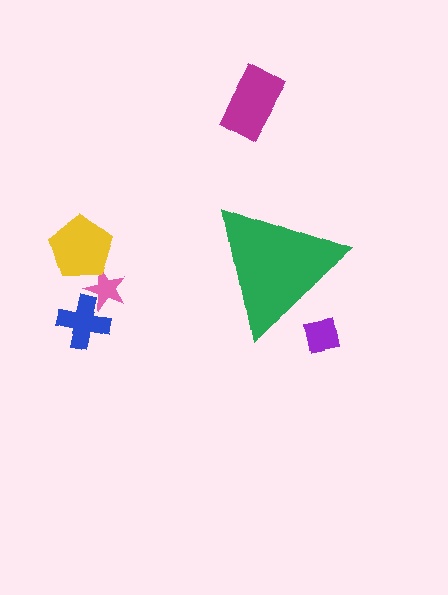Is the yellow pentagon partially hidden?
No, the yellow pentagon is fully visible.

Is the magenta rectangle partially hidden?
No, the magenta rectangle is fully visible.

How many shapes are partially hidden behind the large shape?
1 shape is partially hidden.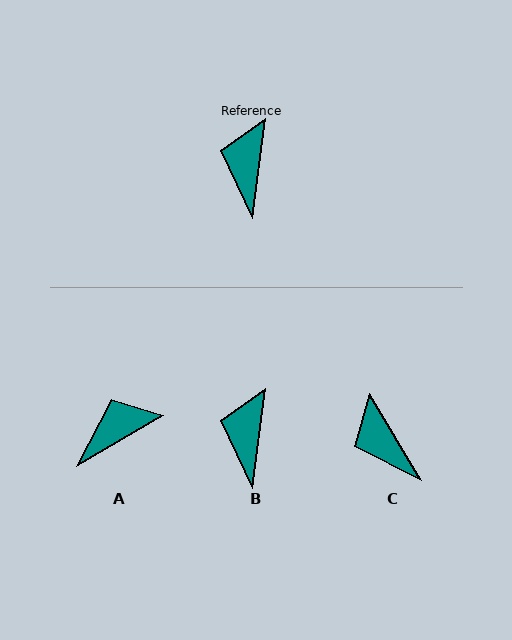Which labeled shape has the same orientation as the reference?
B.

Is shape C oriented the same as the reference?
No, it is off by about 39 degrees.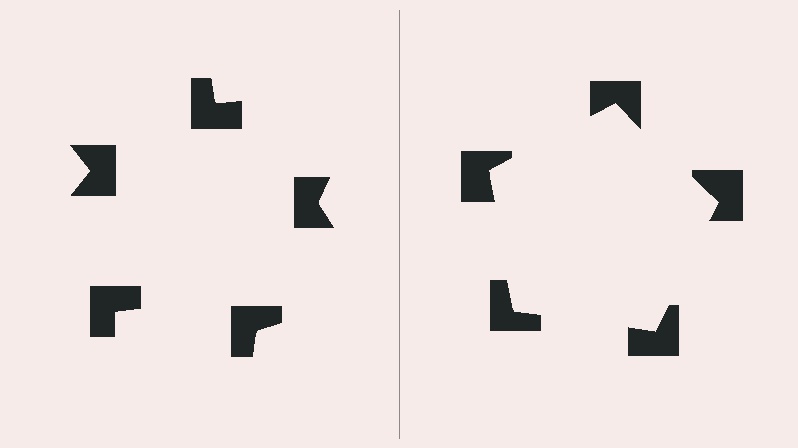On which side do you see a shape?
An illusory pentagon appears on the right side. On the left side the wedge cuts are rotated, so no coherent shape forms.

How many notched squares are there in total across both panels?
10 — 5 on each side.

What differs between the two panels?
The notched squares are positioned identically on both sides; only the wedge orientations differ. On the right they align to a pentagon; on the left they are misaligned.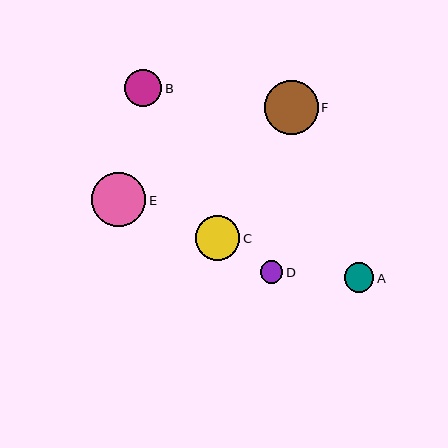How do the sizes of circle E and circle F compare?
Circle E and circle F are approximately the same size.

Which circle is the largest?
Circle E is the largest with a size of approximately 54 pixels.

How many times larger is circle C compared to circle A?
Circle C is approximately 1.5 times the size of circle A.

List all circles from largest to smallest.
From largest to smallest: E, F, C, B, A, D.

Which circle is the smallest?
Circle D is the smallest with a size of approximately 23 pixels.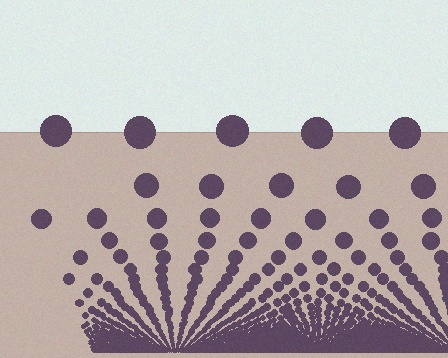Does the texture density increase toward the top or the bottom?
Density increases toward the bottom.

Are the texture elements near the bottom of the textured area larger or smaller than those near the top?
Smaller. The gradient is inverted — elements near the bottom are smaller and denser.